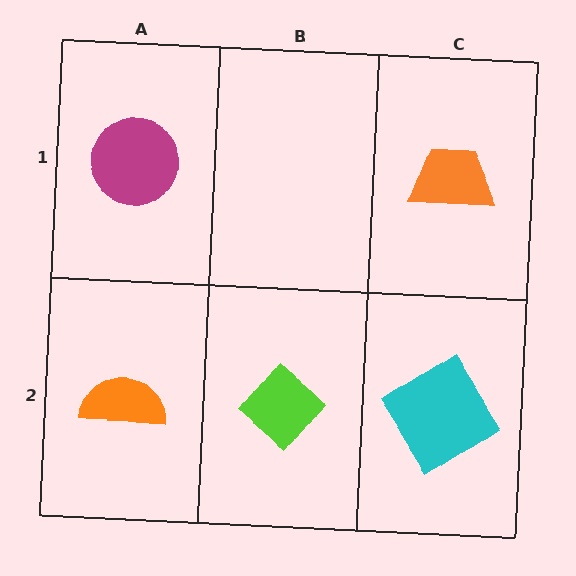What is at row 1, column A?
A magenta circle.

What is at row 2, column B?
A lime diamond.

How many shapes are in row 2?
3 shapes.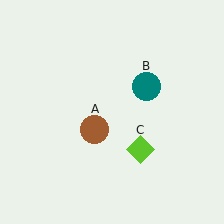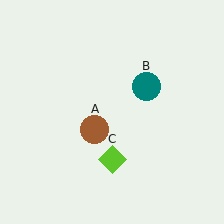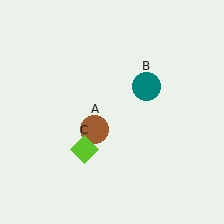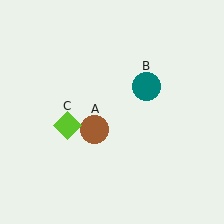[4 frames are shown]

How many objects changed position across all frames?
1 object changed position: lime diamond (object C).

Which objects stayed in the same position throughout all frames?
Brown circle (object A) and teal circle (object B) remained stationary.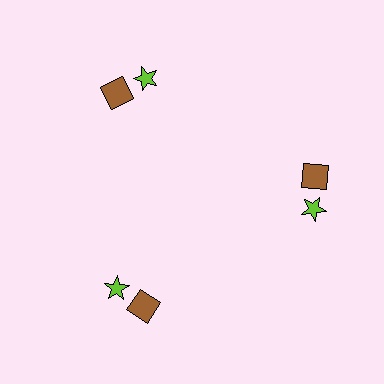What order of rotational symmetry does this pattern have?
This pattern has 3-fold rotational symmetry.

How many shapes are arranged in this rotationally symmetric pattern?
There are 6 shapes, arranged in 3 groups of 2.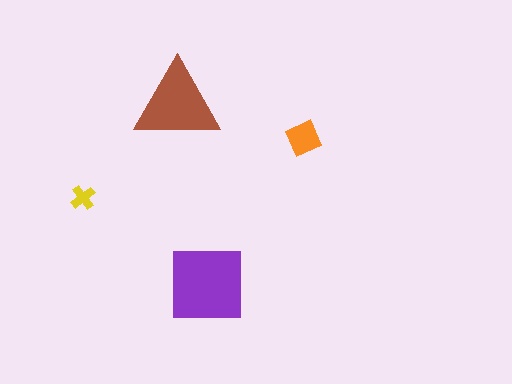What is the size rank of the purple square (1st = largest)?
1st.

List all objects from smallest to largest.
The yellow cross, the orange diamond, the brown triangle, the purple square.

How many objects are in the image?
There are 4 objects in the image.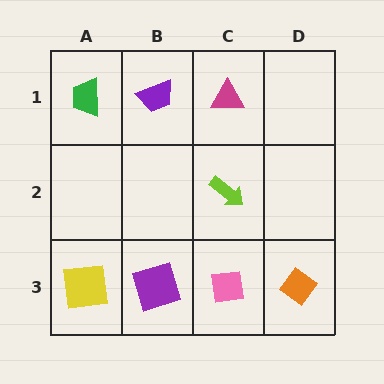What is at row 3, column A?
A yellow square.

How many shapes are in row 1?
3 shapes.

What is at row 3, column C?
A pink square.